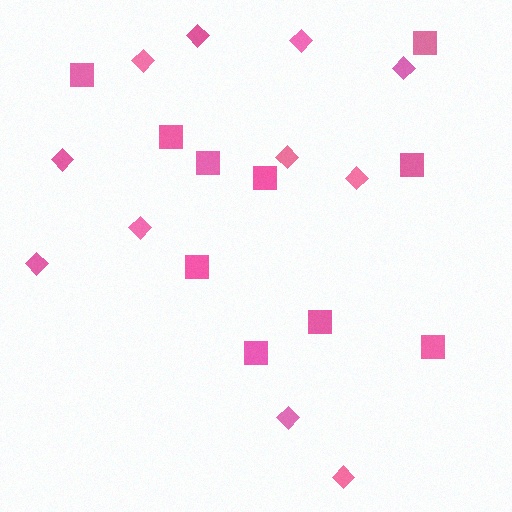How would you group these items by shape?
There are 2 groups: one group of squares (10) and one group of diamonds (11).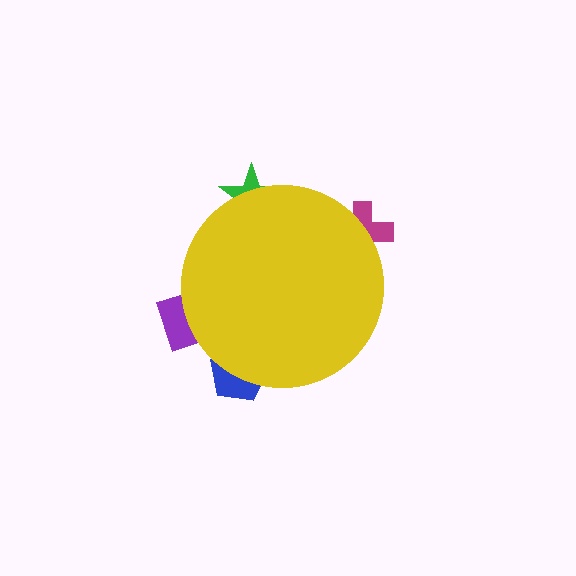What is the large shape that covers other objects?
A yellow circle.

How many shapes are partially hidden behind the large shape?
4 shapes are partially hidden.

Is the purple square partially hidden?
Yes, the purple square is partially hidden behind the yellow circle.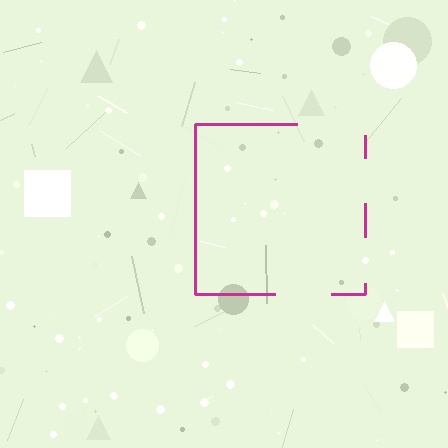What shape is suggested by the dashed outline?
The dashed outline suggests a square.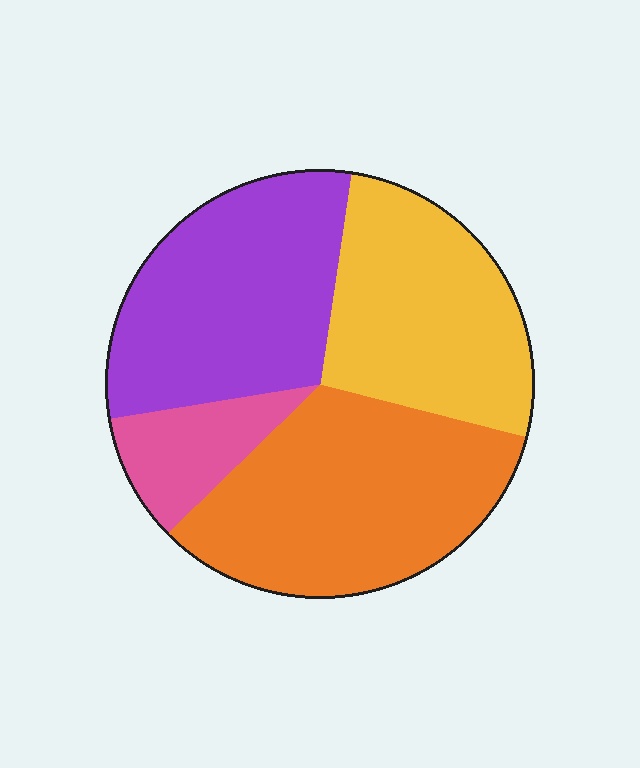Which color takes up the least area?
Pink, at roughly 10%.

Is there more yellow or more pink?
Yellow.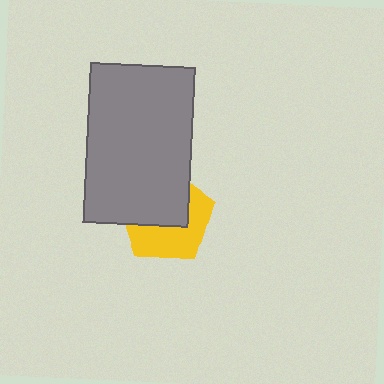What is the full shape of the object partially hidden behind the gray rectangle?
The partially hidden object is a yellow pentagon.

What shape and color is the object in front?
The object in front is a gray rectangle.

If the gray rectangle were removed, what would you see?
You would see the complete yellow pentagon.